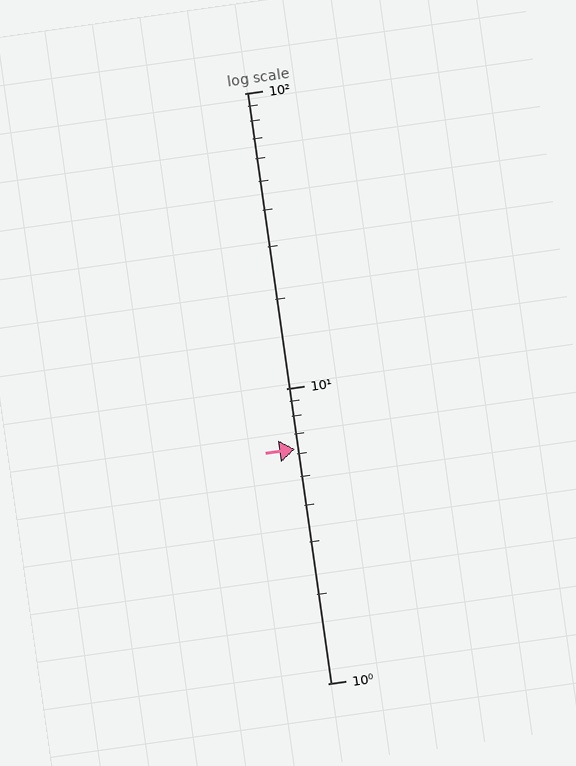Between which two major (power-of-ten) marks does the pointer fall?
The pointer is between 1 and 10.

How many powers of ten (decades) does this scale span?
The scale spans 2 decades, from 1 to 100.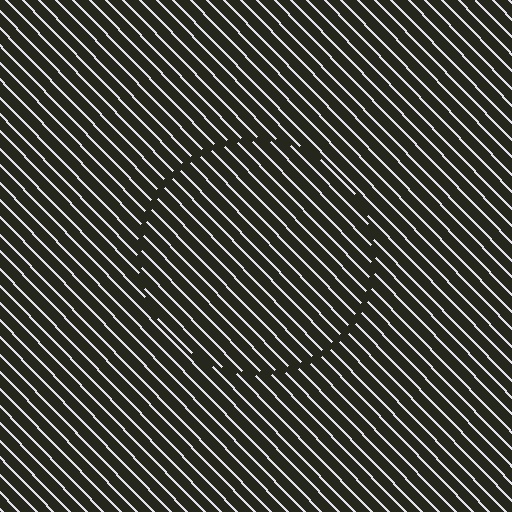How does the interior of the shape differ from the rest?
The interior of the shape contains the same grating, shifted by half a period — the contour is defined by the phase discontinuity where line-ends from the inner and outer gratings abut.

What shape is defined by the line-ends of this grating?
An illusory circle. The interior of the shape contains the same grating, shifted by half a period — the contour is defined by the phase discontinuity where line-ends from the inner and outer gratings abut.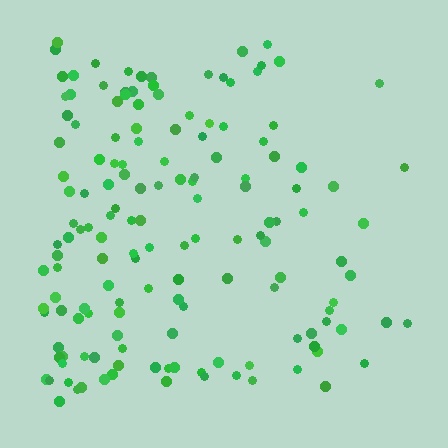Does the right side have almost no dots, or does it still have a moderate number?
Still a moderate number, just noticeably fewer than the left.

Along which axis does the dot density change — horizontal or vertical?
Horizontal.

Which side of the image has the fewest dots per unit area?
The right.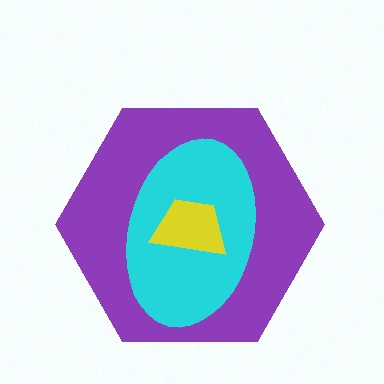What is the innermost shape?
The yellow trapezoid.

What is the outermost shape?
The purple hexagon.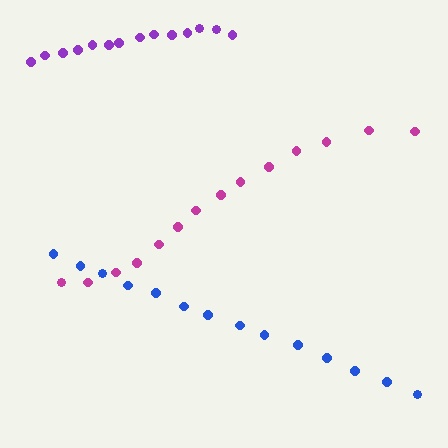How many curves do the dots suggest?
There are 3 distinct paths.